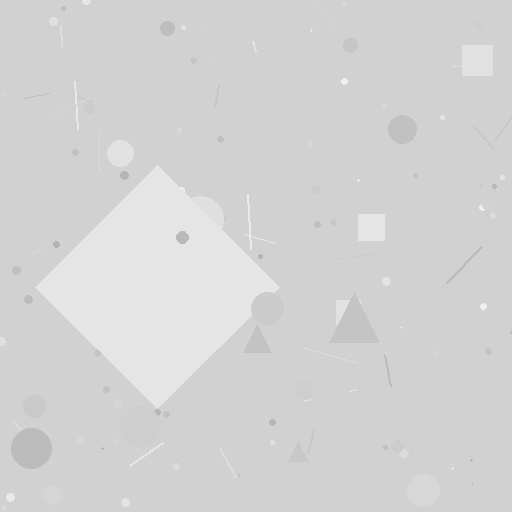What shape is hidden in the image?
A diamond is hidden in the image.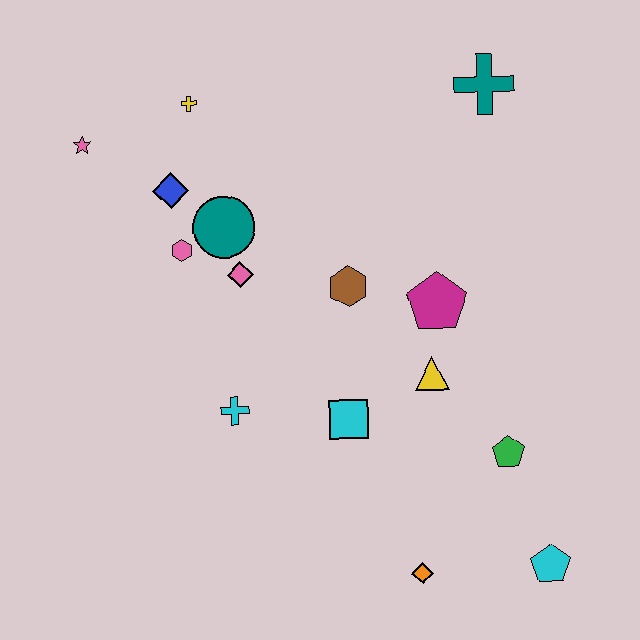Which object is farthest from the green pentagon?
The pink star is farthest from the green pentagon.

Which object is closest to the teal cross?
The magenta pentagon is closest to the teal cross.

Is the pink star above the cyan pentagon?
Yes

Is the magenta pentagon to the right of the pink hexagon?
Yes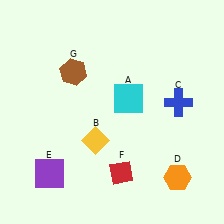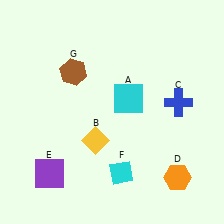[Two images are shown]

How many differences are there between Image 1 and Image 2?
There is 1 difference between the two images.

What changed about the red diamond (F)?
In Image 1, F is red. In Image 2, it changed to cyan.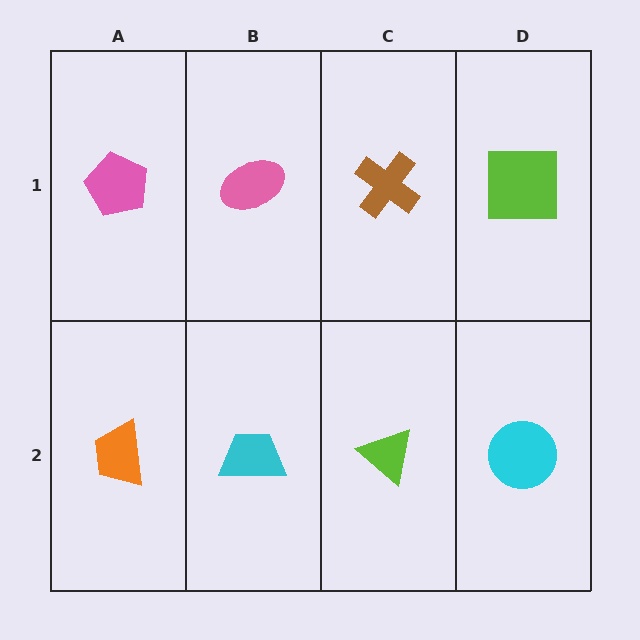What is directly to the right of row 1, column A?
A pink ellipse.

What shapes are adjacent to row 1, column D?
A cyan circle (row 2, column D), a brown cross (row 1, column C).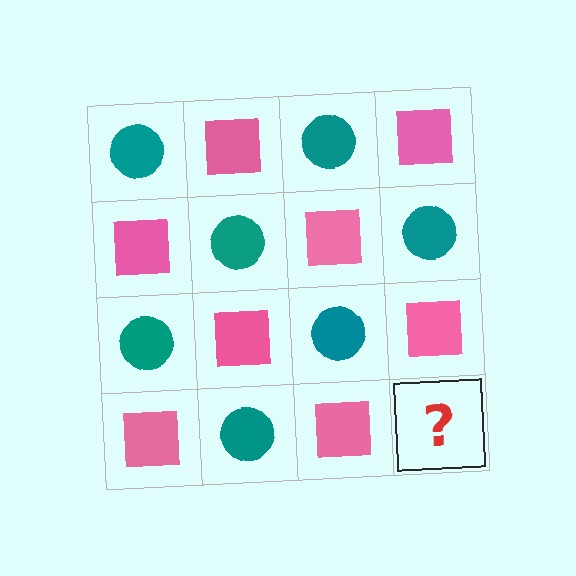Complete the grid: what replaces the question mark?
The question mark should be replaced with a teal circle.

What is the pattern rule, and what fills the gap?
The rule is that it alternates teal circle and pink square in a checkerboard pattern. The gap should be filled with a teal circle.